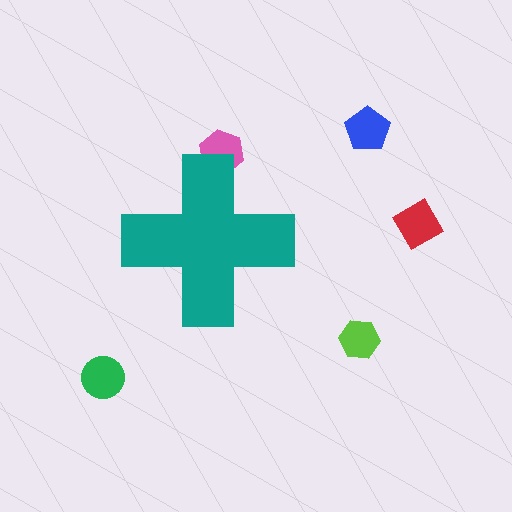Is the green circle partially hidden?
No, the green circle is fully visible.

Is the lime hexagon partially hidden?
No, the lime hexagon is fully visible.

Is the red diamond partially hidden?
No, the red diamond is fully visible.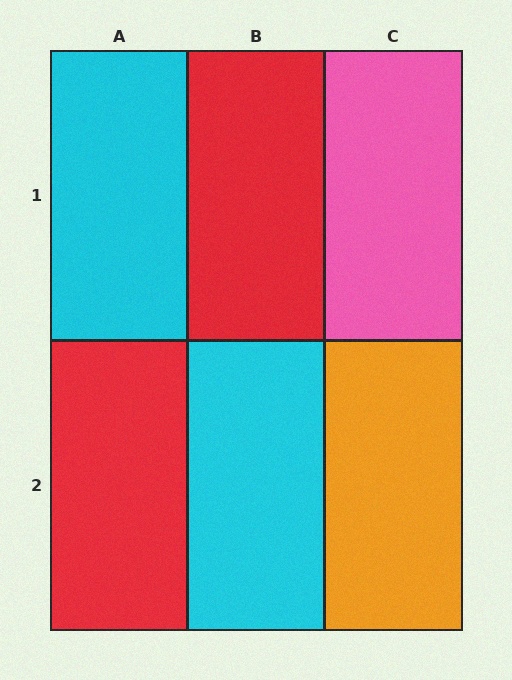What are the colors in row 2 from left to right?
Red, cyan, orange.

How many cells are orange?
1 cell is orange.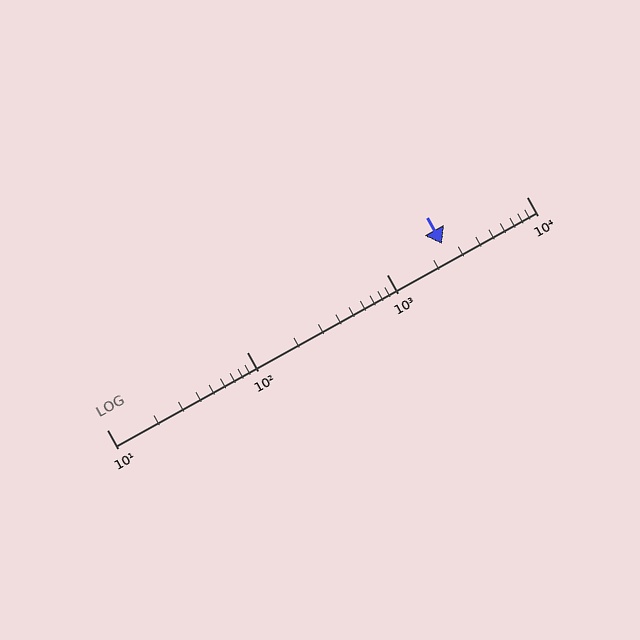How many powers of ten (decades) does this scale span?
The scale spans 3 decades, from 10 to 10000.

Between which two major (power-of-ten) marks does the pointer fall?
The pointer is between 1000 and 10000.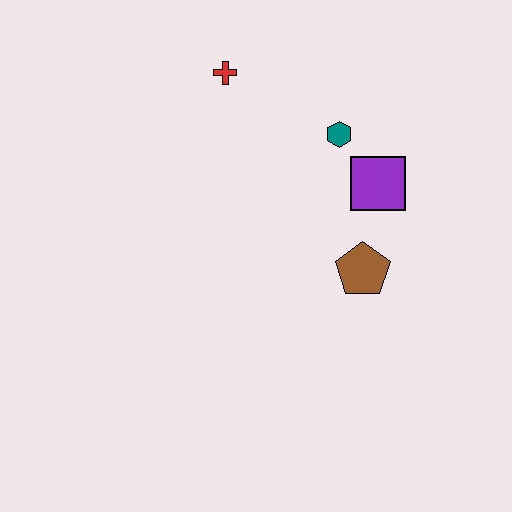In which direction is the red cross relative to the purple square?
The red cross is to the left of the purple square.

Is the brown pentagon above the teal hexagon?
No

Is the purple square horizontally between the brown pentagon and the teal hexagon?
No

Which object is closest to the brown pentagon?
The purple square is closest to the brown pentagon.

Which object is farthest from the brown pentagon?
The red cross is farthest from the brown pentagon.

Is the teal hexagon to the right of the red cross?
Yes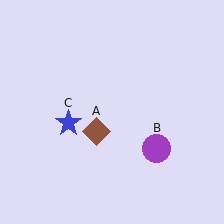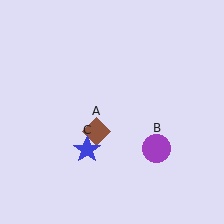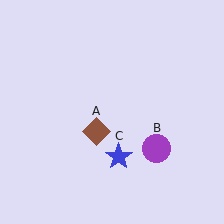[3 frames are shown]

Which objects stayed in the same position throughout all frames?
Brown diamond (object A) and purple circle (object B) remained stationary.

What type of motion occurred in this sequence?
The blue star (object C) rotated counterclockwise around the center of the scene.